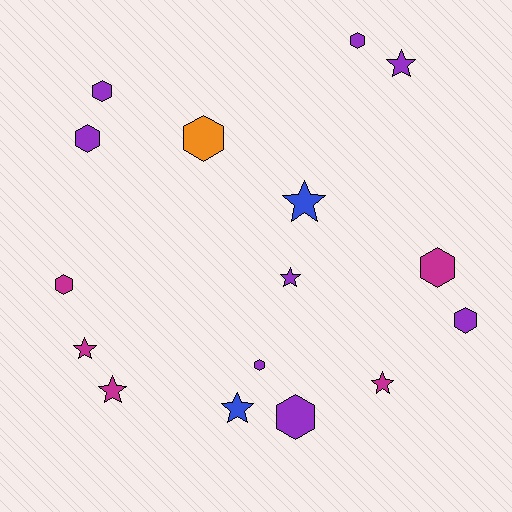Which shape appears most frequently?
Hexagon, with 9 objects.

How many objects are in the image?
There are 16 objects.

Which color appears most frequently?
Purple, with 8 objects.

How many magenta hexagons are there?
There are 2 magenta hexagons.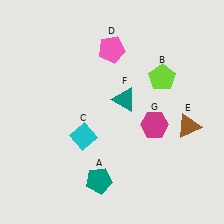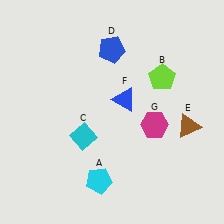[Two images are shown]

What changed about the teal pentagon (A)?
In Image 1, A is teal. In Image 2, it changed to cyan.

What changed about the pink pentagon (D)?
In Image 1, D is pink. In Image 2, it changed to blue.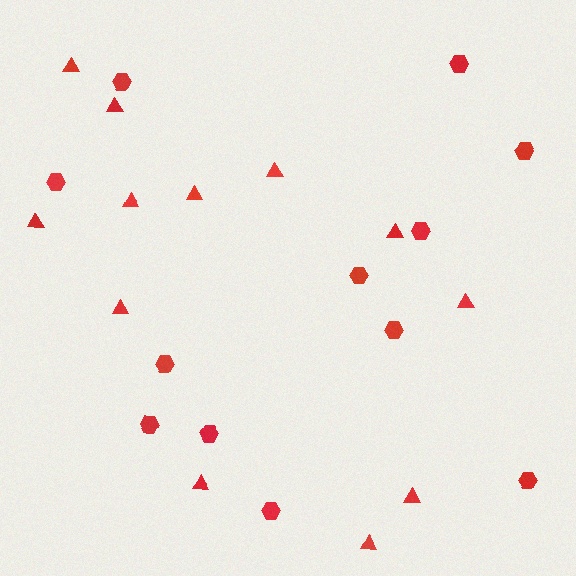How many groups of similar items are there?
There are 2 groups: one group of triangles (12) and one group of hexagons (12).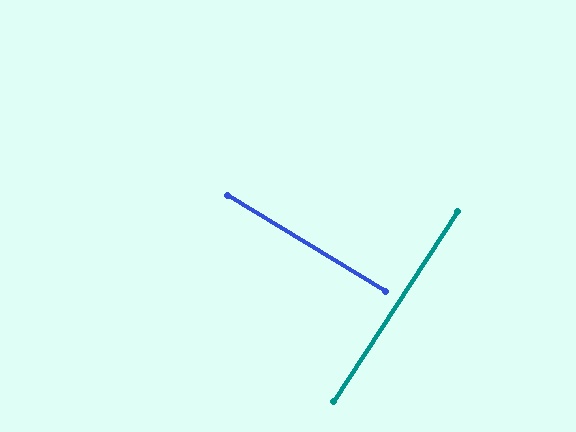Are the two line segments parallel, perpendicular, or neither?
Perpendicular — they meet at approximately 88°.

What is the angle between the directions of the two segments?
Approximately 88 degrees.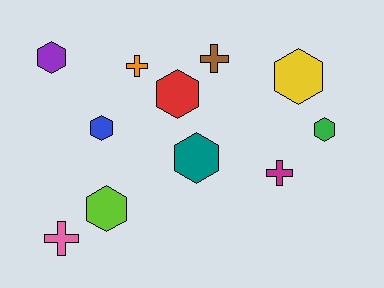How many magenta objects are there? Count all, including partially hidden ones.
There is 1 magenta object.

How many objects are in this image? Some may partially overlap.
There are 11 objects.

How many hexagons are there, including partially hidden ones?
There are 7 hexagons.